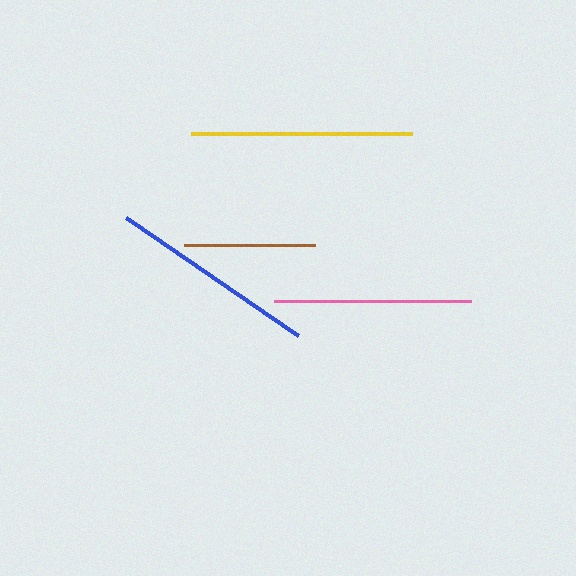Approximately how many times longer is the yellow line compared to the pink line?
The yellow line is approximately 1.1 times the length of the pink line.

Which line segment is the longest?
The yellow line is the longest at approximately 221 pixels.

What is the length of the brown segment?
The brown segment is approximately 131 pixels long.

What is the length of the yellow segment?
The yellow segment is approximately 221 pixels long.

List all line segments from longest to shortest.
From longest to shortest: yellow, blue, pink, brown.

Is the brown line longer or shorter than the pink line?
The pink line is longer than the brown line.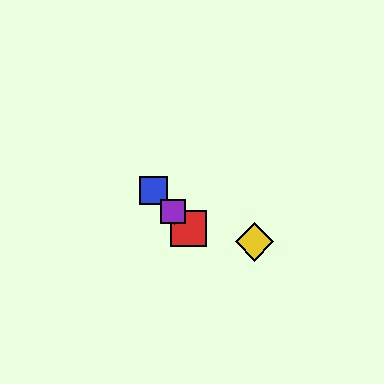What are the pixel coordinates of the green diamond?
The green diamond is at (174, 213).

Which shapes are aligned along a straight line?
The red square, the blue square, the green diamond, the purple square are aligned along a straight line.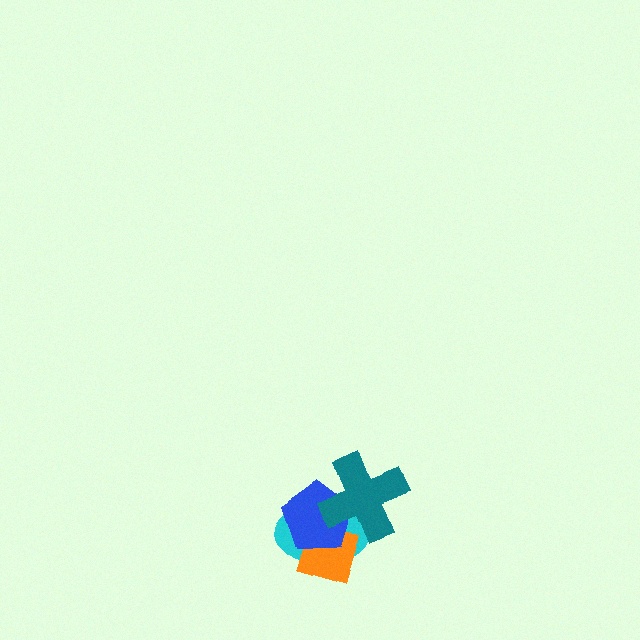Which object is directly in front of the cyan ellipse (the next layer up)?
The orange diamond is directly in front of the cyan ellipse.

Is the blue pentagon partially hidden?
Yes, it is partially covered by another shape.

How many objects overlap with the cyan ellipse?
3 objects overlap with the cyan ellipse.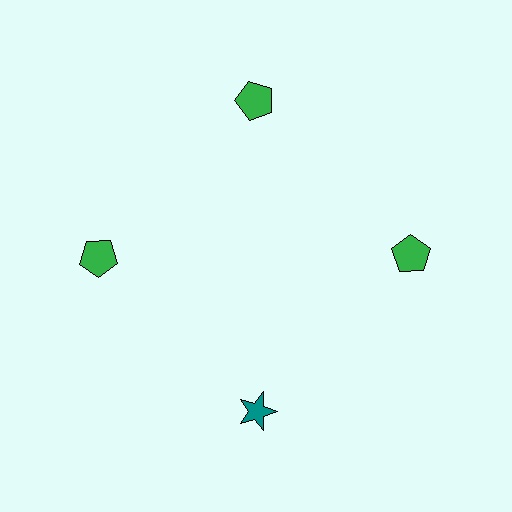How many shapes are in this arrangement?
There are 4 shapes arranged in a ring pattern.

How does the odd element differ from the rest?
It differs in both color (teal instead of green) and shape (star instead of pentagon).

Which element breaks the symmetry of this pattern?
The teal star at roughly the 6 o'clock position breaks the symmetry. All other shapes are green pentagons.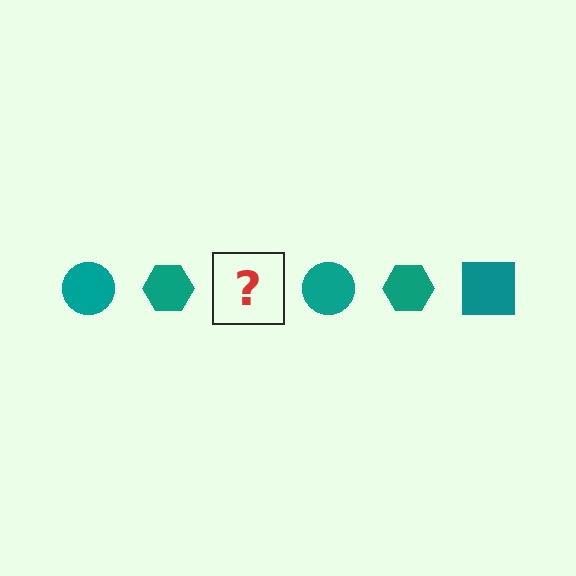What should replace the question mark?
The question mark should be replaced with a teal square.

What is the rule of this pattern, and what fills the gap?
The rule is that the pattern cycles through circle, hexagon, square shapes in teal. The gap should be filled with a teal square.